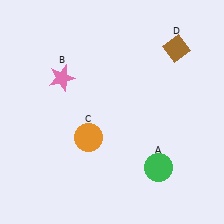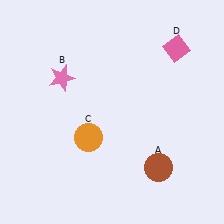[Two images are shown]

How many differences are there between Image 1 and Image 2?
There are 2 differences between the two images.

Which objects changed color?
A changed from green to brown. D changed from brown to pink.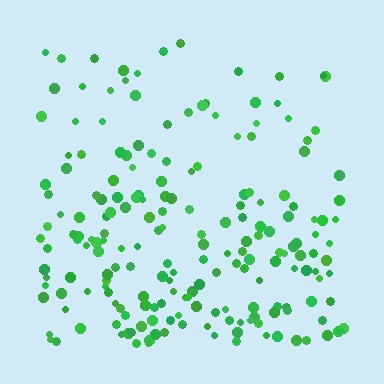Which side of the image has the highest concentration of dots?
The bottom.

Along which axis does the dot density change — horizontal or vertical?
Vertical.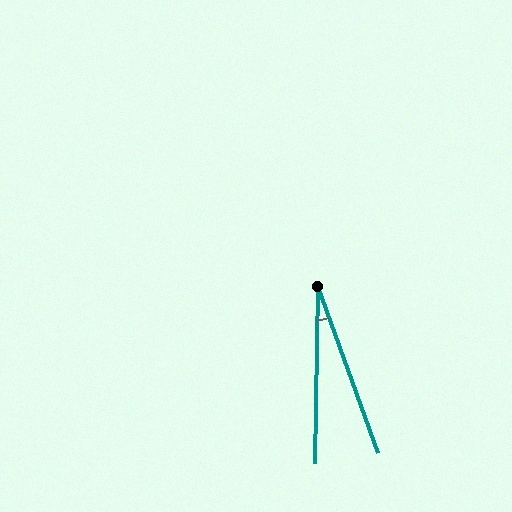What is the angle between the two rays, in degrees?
Approximately 21 degrees.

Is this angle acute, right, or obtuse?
It is acute.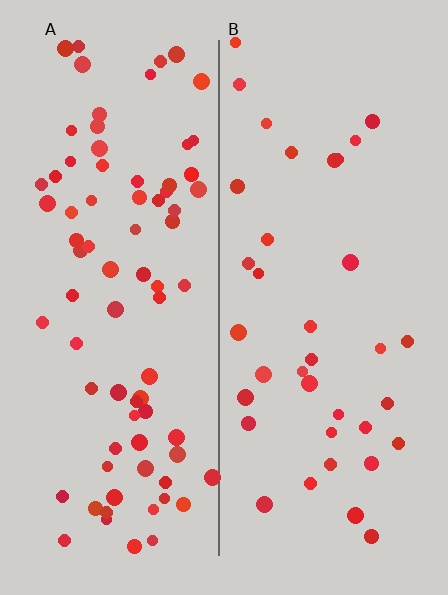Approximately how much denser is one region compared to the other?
Approximately 2.1× — region A over region B.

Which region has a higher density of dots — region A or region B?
A (the left).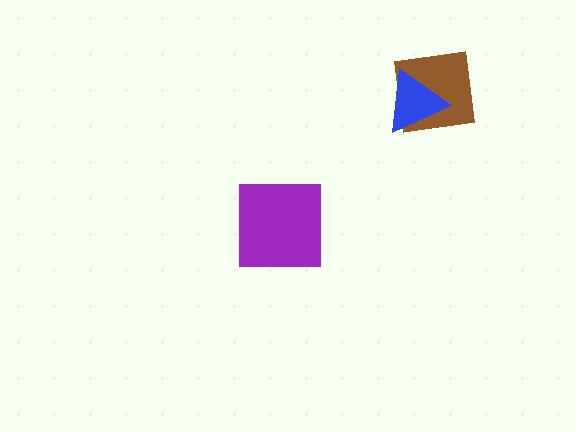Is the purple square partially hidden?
No, no other shape covers it.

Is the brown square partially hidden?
Yes, it is partially covered by another shape.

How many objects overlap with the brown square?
1 object overlaps with the brown square.